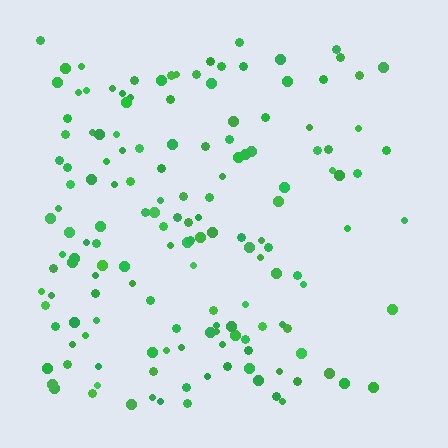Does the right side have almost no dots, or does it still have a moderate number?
Still a moderate number, just noticeably fewer than the left.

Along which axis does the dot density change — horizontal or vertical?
Horizontal.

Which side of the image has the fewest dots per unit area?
The right.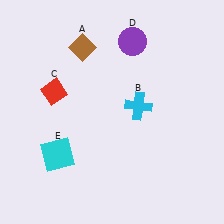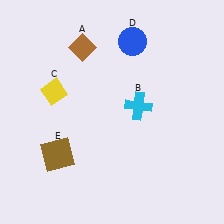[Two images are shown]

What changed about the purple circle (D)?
In Image 1, D is purple. In Image 2, it changed to blue.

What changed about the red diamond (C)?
In Image 1, C is red. In Image 2, it changed to yellow.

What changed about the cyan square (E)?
In Image 1, E is cyan. In Image 2, it changed to brown.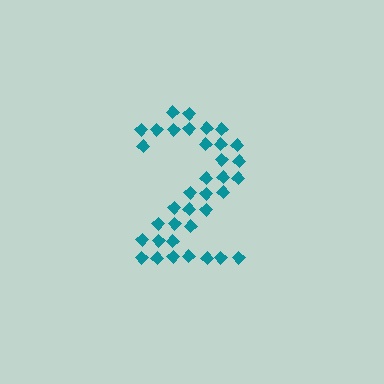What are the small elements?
The small elements are diamonds.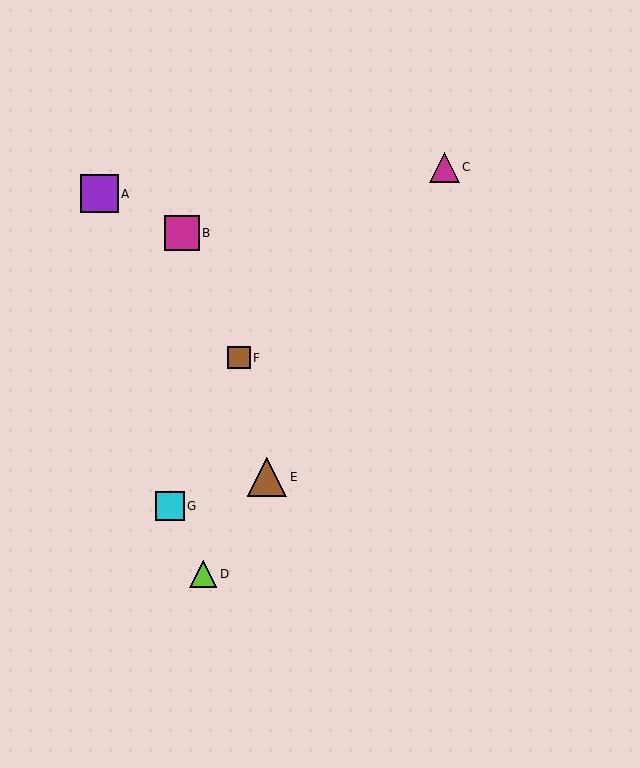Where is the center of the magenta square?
The center of the magenta square is at (182, 233).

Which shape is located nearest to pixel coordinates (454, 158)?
The magenta triangle (labeled C) at (444, 167) is nearest to that location.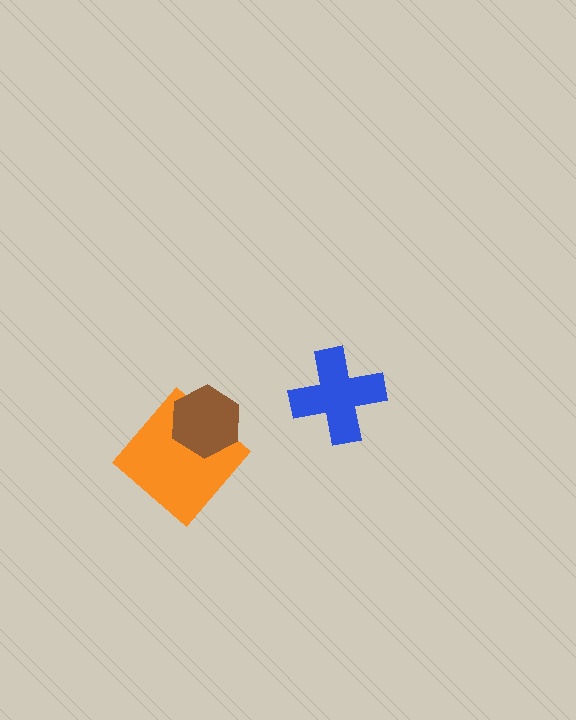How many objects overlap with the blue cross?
0 objects overlap with the blue cross.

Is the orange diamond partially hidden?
Yes, it is partially covered by another shape.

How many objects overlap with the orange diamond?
1 object overlaps with the orange diamond.